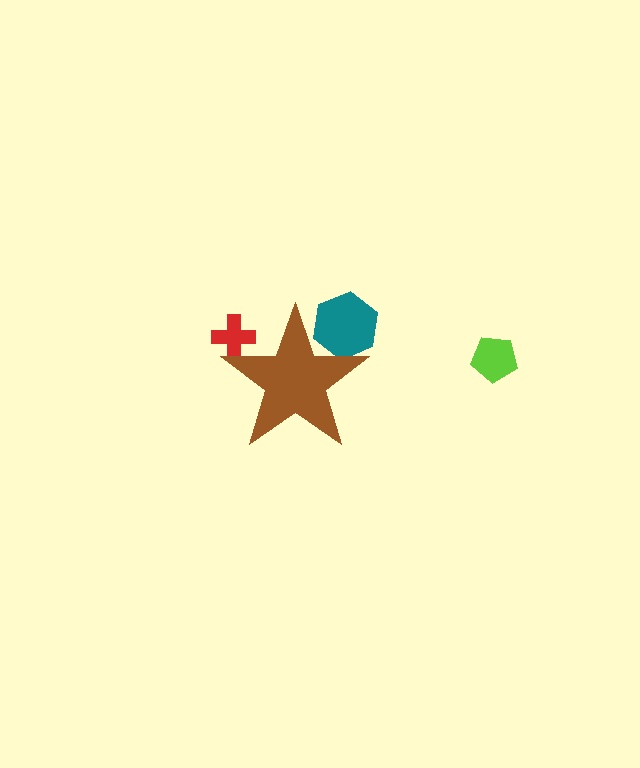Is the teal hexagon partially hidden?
Yes, the teal hexagon is partially hidden behind the brown star.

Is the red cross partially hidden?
Yes, the red cross is partially hidden behind the brown star.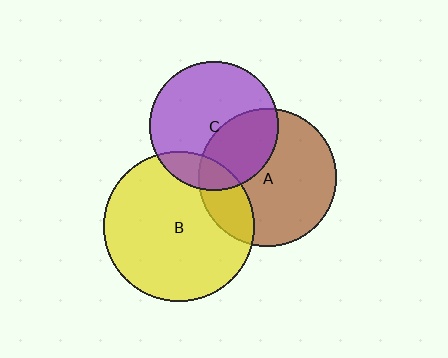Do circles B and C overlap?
Yes.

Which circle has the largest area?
Circle B (yellow).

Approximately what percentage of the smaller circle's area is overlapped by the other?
Approximately 15%.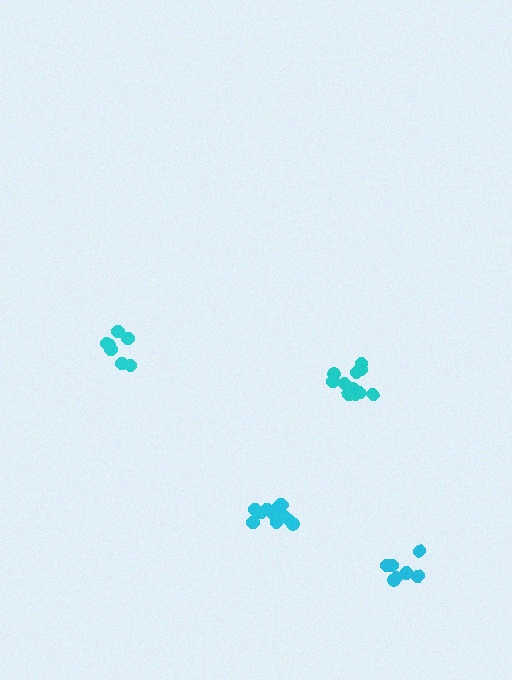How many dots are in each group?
Group 1: 7 dots, Group 2: 11 dots, Group 3: 7 dots, Group 4: 11 dots (36 total).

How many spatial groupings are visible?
There are 4 spatial groupings.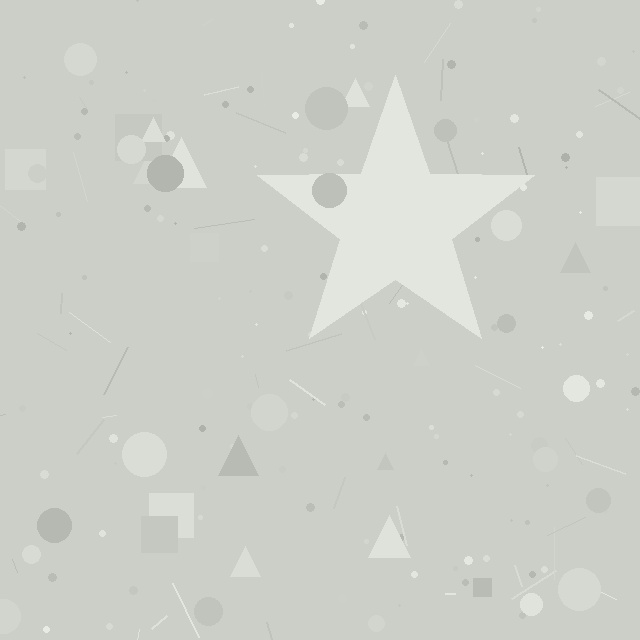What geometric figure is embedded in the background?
A star is embedded in the background.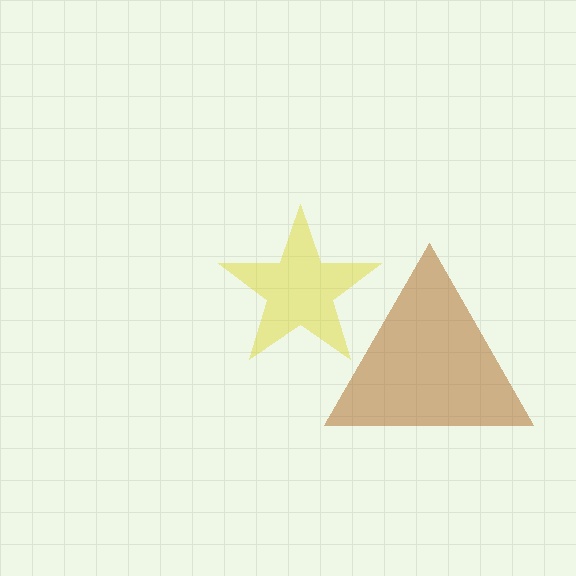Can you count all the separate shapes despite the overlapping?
Yes, there are 2 separate shapes.